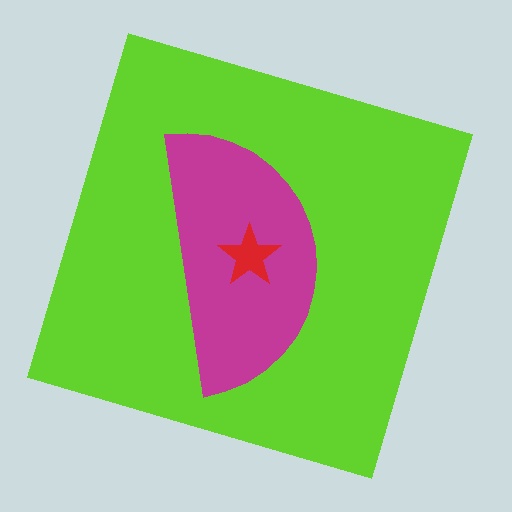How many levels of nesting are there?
3.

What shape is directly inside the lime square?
The magenta semicircle.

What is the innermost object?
The red star.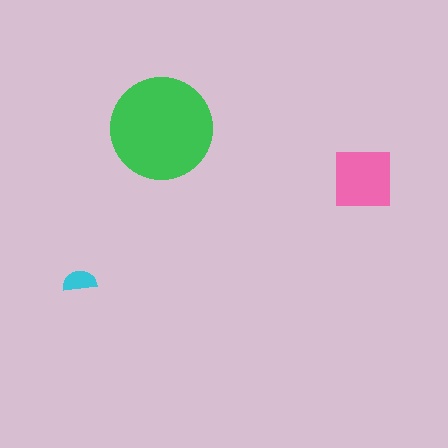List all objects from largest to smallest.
The green circle, the pink square, the cyan semicircle.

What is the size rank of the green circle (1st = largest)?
1st.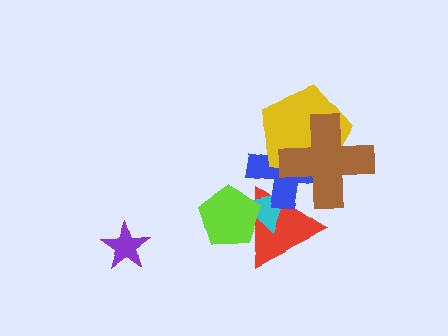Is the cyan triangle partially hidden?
Yes, it is partially covered by another shape.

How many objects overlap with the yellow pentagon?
2 objects overlap with the yellow pentagon.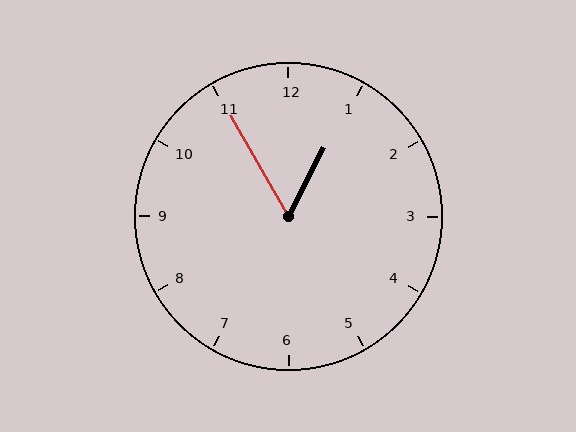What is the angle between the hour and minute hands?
Approximately 58 degrees.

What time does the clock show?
12:55.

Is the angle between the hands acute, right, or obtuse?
It is acute.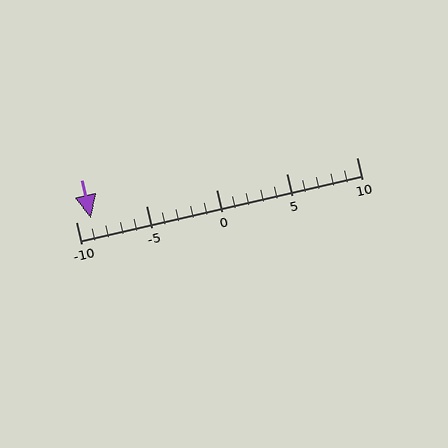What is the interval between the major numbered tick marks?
The major tick marks are spaced 5 units apart.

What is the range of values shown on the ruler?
The ruler shows values from -10 to 10.